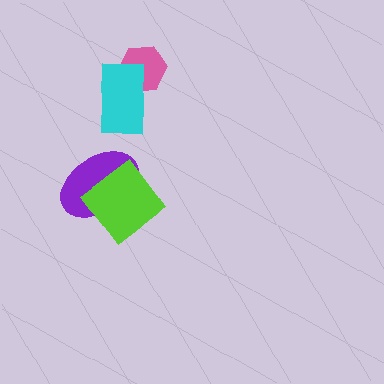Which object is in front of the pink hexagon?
The cyan rectangle is in front of the pink hexagon.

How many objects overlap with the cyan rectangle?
1 object overlaps with the cyan rectangle.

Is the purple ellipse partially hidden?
Yes, it is partially covered by another shape.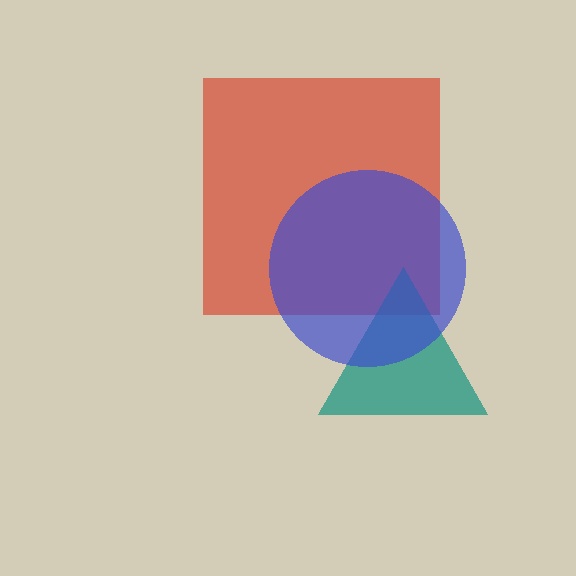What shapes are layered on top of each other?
The layered shapes are: a red square, a teal triangle, a blue circle.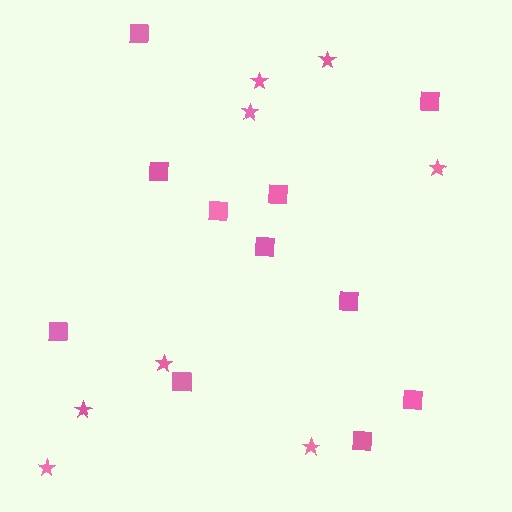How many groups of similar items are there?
There are 2 groups: one group of squares (11) and one group of stars (8).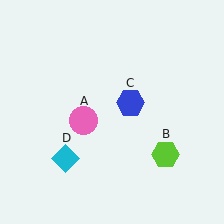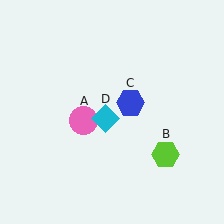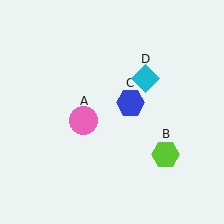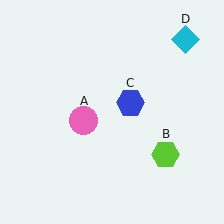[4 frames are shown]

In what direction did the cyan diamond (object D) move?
The cyan diamond (object D) moved up and to the right.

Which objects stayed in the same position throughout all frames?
Pink circle (object A) and lime hexagon (object B) and blue hexagon (object C) remained stationary.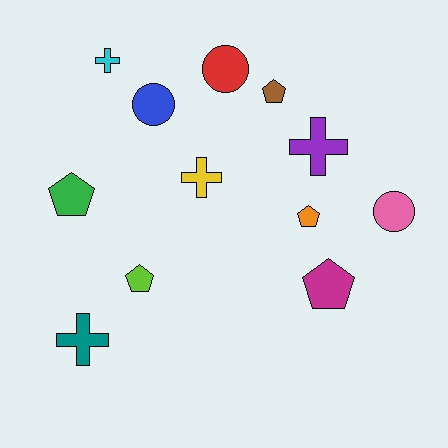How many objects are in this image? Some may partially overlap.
There are 12 objects.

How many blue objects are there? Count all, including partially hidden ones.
There is 1 blue object.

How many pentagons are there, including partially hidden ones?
There are 5 pentagons.